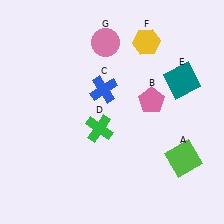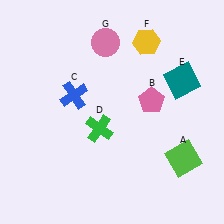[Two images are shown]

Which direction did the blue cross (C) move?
The blue cross (C) moved left.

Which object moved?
The blue cross (C) moved left.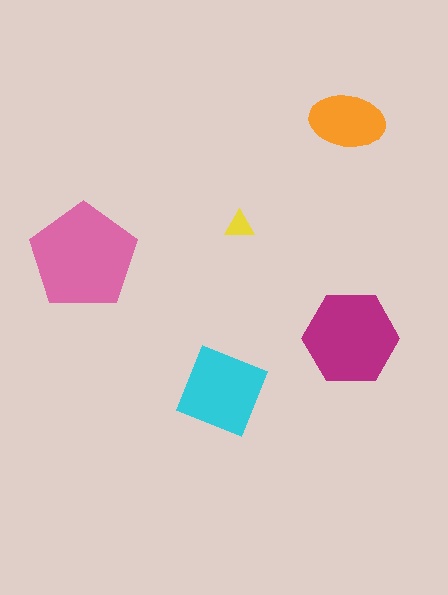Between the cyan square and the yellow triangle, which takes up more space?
The cyan square.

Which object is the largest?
The pink pentagon.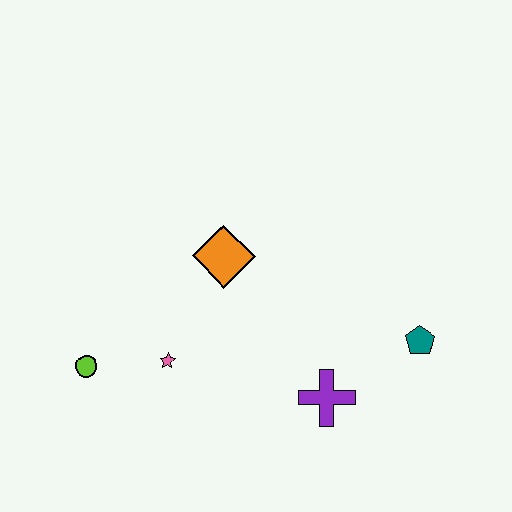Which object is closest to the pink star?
The lime circle is closest to the pink star.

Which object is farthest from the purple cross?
The lime circle is farthest from the purple cross.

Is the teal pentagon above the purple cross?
Yes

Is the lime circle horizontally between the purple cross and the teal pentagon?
No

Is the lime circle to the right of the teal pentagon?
No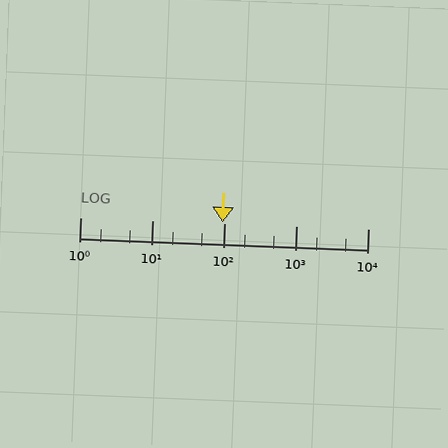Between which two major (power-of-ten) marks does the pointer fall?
The pointer is between 10 and 100.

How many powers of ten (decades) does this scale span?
The scale spans 4 decades, from 1 to 10000.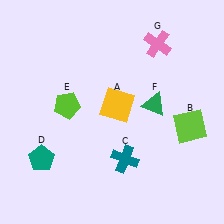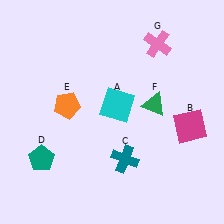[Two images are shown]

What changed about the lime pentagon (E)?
In Image 1, E is lime. In Image 2, it changed to orange.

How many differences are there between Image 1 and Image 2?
There are 3 differences between the two images.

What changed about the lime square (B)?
In Image 1, B is lime. In Image 2, it changed to magenta.